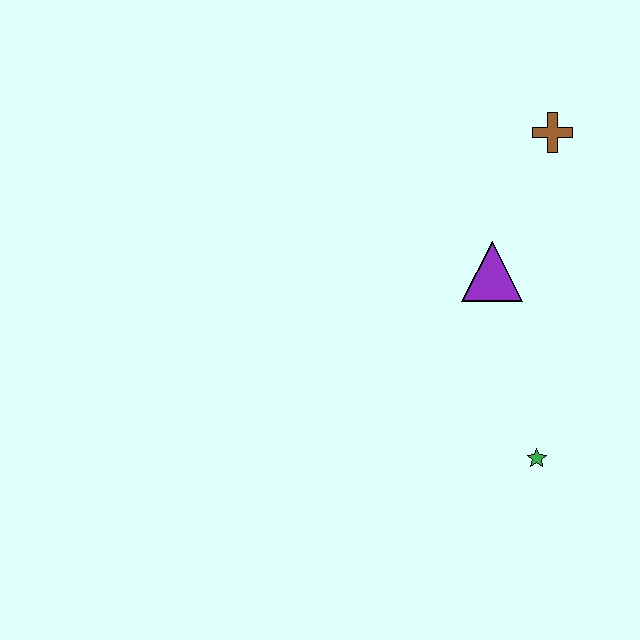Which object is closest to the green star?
The purple triangle is closest to the green star.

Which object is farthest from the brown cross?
The green star is farthest from the brown cross.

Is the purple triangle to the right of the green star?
No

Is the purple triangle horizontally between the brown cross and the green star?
No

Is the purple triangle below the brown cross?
Yes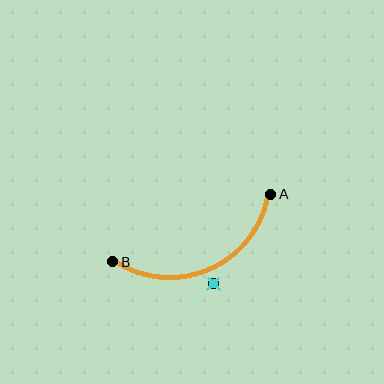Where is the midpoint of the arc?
The arc midpoint is the point on the curve farthest from the straight line joining A and B. It sits below that line.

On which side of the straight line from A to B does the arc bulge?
The arc bulges below the straight line connecting A and B.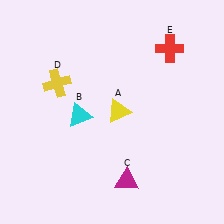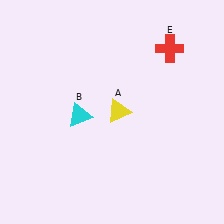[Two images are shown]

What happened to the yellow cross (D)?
The yellow cross (D) was removed in Image 2. It was in the top-left area of Image 1.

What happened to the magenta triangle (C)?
The magenta triangle (C) was removed in Image 2. It was in the bottom-right area of Image 1.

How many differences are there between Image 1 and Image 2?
There are 2 differences between the two images.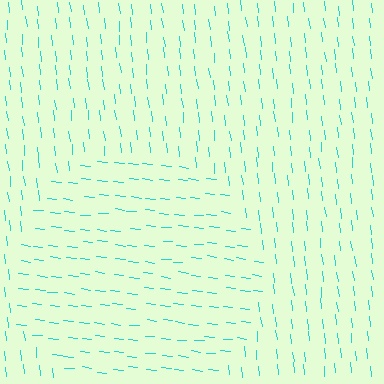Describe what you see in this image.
The image is filled with small cyan line segments. A circle region in the image has lines oriented differently from the surrounding lines, creating a visible texture boundary.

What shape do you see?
I see a circle.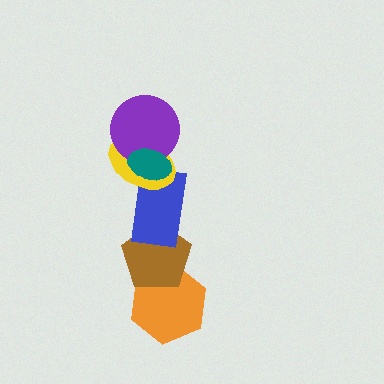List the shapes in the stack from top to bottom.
From top to bottom: the teal ellipse, the purple circle, the yellow ellipse, the blue rectangle, the brown pentagon, the orange hexagon.